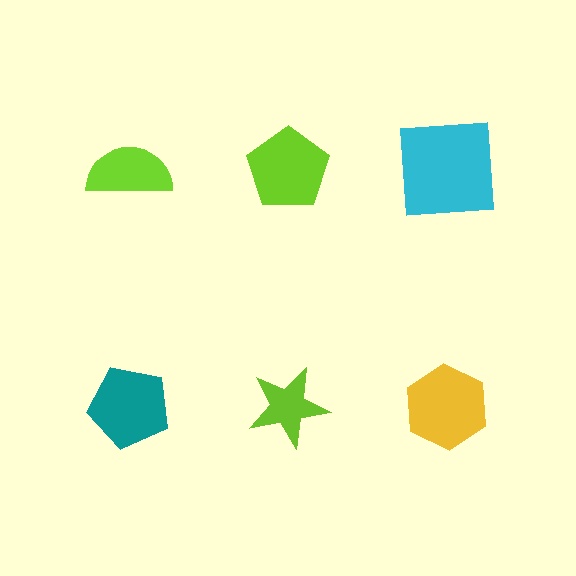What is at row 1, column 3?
A cyan square.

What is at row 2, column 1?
A teal pentagon.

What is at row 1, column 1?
A lime semicircle.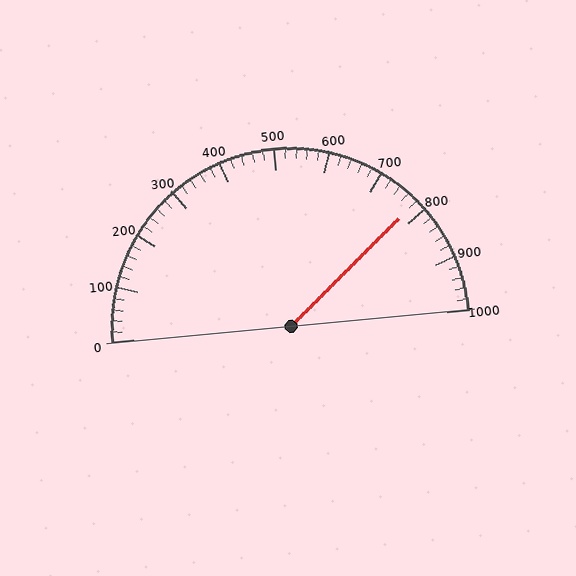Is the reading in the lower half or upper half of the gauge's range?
The reading is in the upper half of the range (0 to 1000).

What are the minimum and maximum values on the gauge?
The gauge ranges from 0 to 1000.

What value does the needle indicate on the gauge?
The needle indicates approximately 780.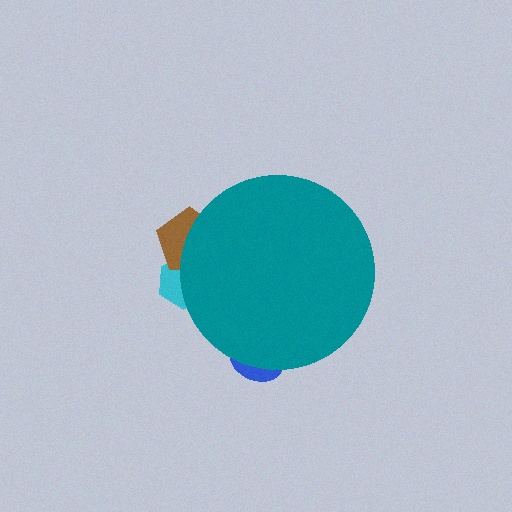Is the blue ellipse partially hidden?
Yes, the blue ellipse is partially hidden behind the teal circle.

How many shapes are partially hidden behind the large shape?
3 shapes are partially hidden.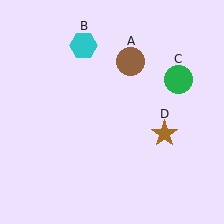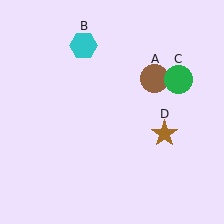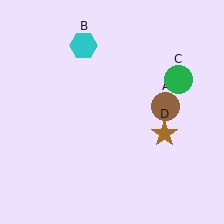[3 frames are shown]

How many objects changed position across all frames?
1 object changed position: brown circle (object A).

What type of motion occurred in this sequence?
The brown circle (object A) rotated clockwise around the center of the scene.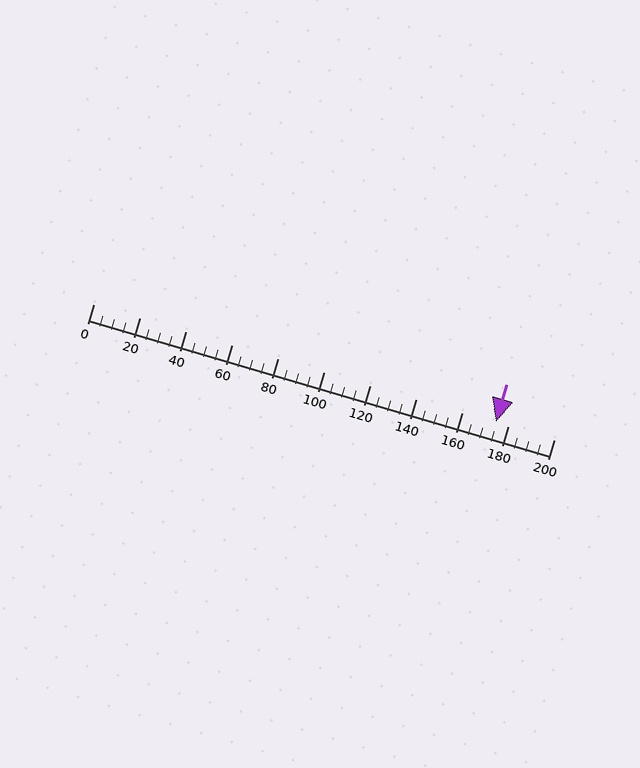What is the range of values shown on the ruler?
The ruler shows values from 0 to 200.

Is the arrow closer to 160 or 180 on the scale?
The arrow is closer to 180.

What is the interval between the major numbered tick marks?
The major tick marks are spaced 20 units apart.